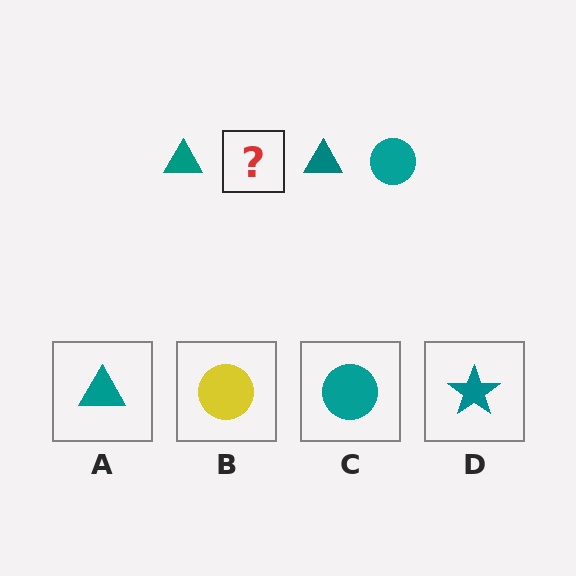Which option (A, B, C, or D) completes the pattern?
C.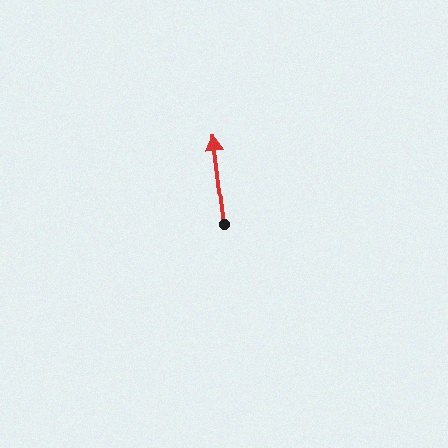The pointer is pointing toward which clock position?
Roughly 12 o'clock.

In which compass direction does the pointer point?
North.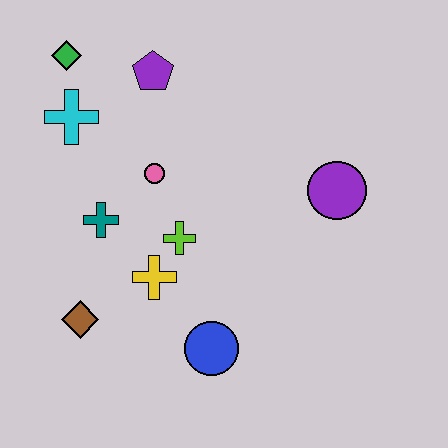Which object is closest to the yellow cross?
The lime cross is closest to the yellow cross.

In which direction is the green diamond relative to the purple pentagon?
The green diamond is to the left of the purple pentagon.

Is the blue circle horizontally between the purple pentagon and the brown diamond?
No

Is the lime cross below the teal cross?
Yes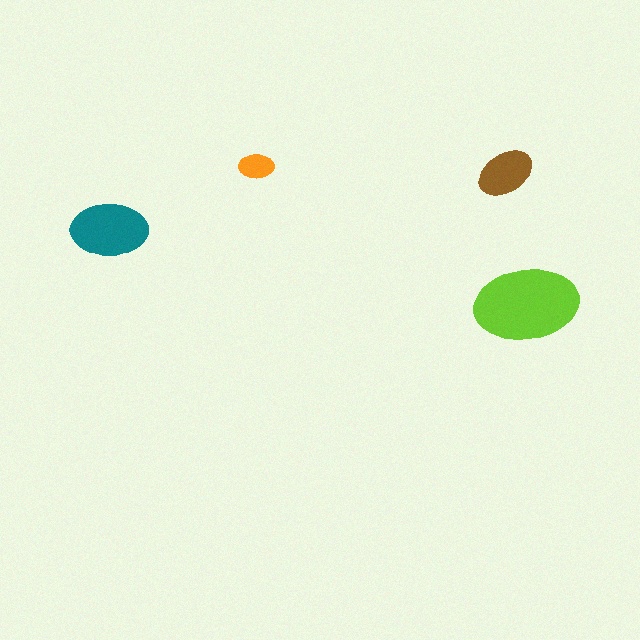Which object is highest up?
The orange ellipse is topmost.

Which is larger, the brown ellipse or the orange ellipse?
The brown one.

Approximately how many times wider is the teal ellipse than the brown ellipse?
About 1.5 times wider.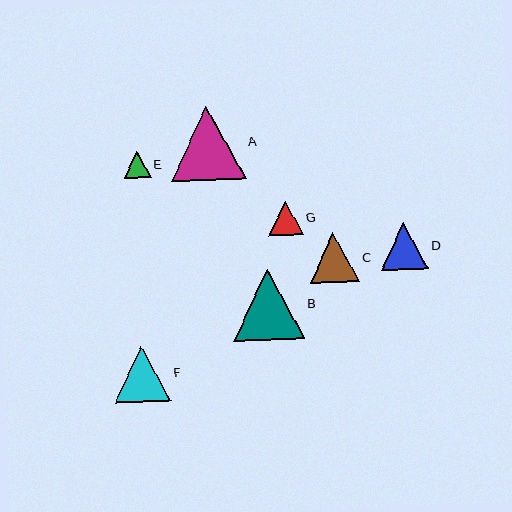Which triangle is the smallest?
Triangle E is the smallest with a size of approximately 27 pixels.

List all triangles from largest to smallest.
From largest to smallest: A, B, F, C, D, G, E.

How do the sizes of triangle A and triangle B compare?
Triangle A and triangle B are approximately the same size.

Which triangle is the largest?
Triangle A is the largest with a size of approximately 74 pixels.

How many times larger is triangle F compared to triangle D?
Triangle F is approximately 1.2 times the size of triangle D.